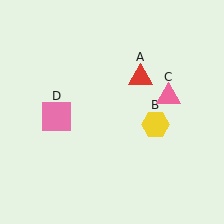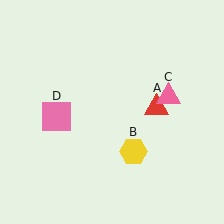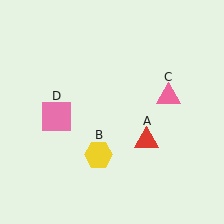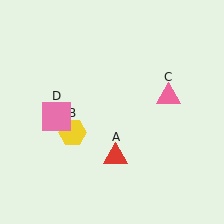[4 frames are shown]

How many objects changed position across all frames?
2 objects changed position: red triangle (object A), yellow hexagon (object B).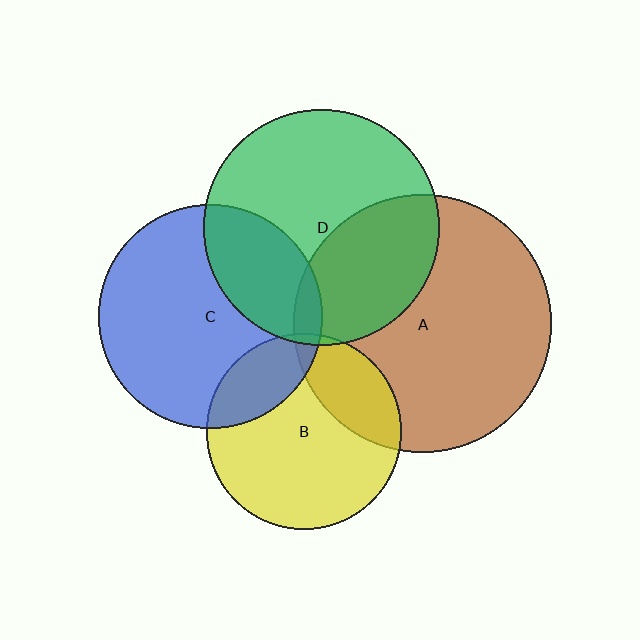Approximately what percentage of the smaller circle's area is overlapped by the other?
Approximately 35%.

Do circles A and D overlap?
Yes.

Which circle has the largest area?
Circle A (brown).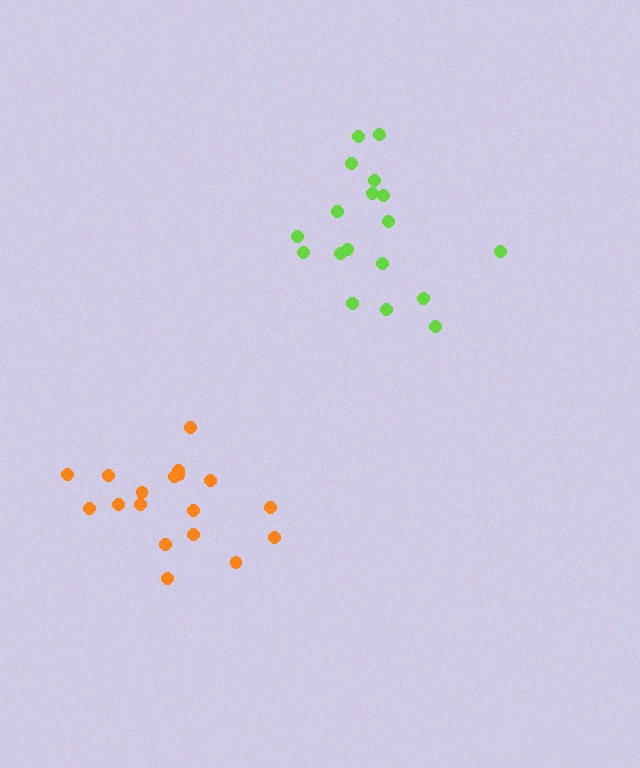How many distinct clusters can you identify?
There are 2 distinct clusters.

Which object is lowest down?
The orange cluster is bottommost.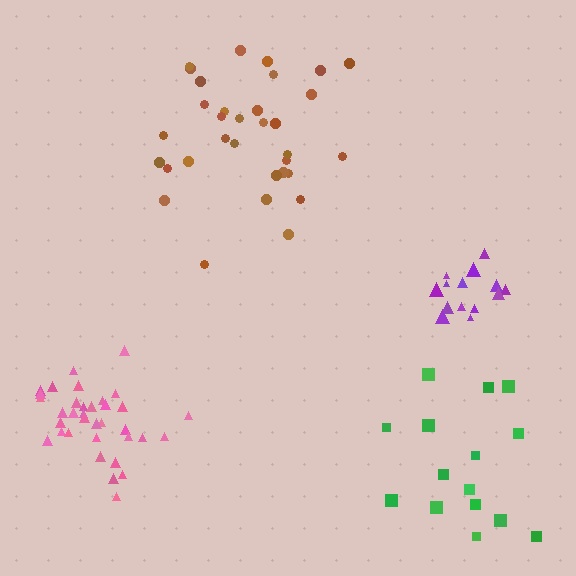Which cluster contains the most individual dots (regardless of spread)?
Pink (35).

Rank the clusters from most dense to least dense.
pink, purple, brown, green.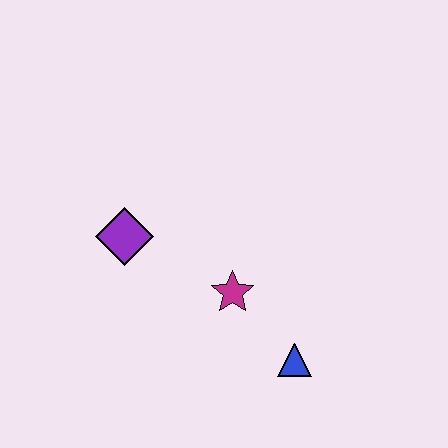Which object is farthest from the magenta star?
The purple diamond is farthest from the magenta star.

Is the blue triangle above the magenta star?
No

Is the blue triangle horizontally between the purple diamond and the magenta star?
No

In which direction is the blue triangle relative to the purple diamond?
The blue triangle is to the right of the purple diamond.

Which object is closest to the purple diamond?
The magenta star is closest to the purple diamond.